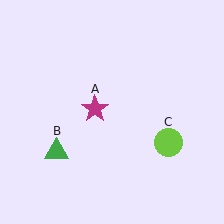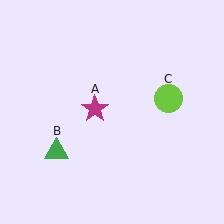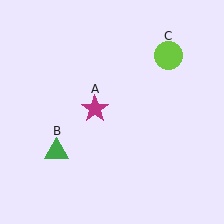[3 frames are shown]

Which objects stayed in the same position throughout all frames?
Magenta star (object A) and green triangle (object B) remained stationary.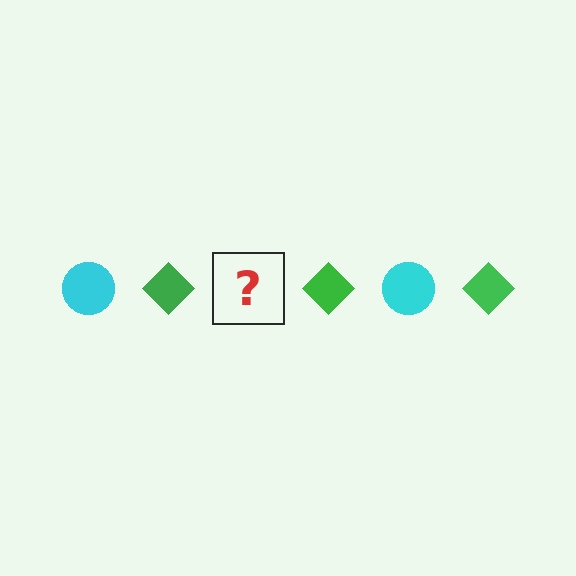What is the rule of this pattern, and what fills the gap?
The rule is that the pattern alternates between cyan circle and green diamond. The gap should be filled with a cyan circle.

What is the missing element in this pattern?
The missing element is a cyan circle.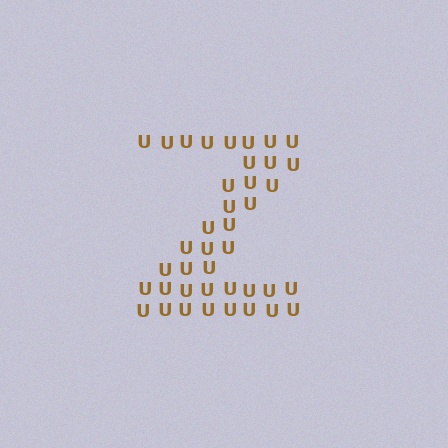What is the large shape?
The large shape is the letter Z.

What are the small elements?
The small elements are letter U's.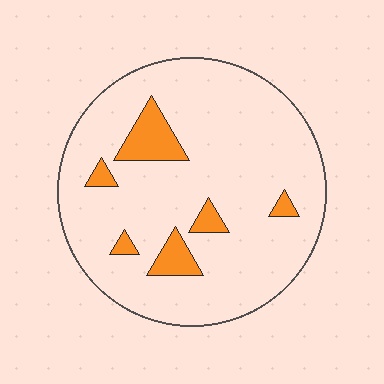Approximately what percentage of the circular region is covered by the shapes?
Approximately 10%.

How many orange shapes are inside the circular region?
6.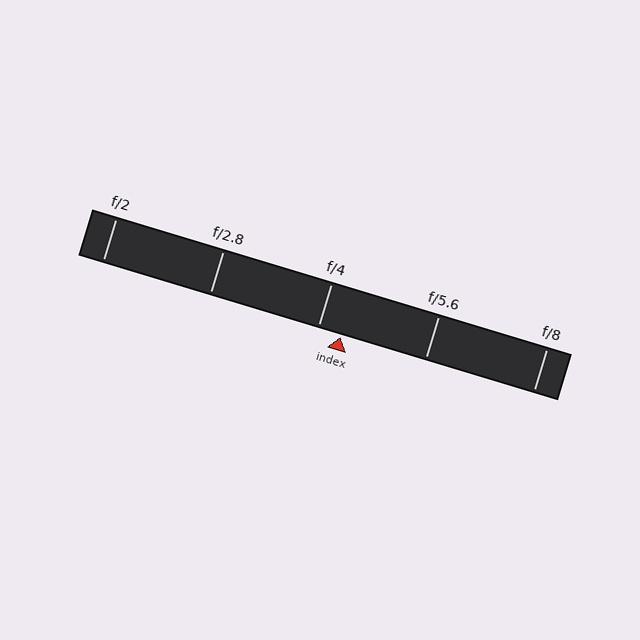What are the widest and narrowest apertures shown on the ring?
The widest aperture shown is f/2 and the narrowest is f/8.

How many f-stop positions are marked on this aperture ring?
There are 5 f-stop positions marked.